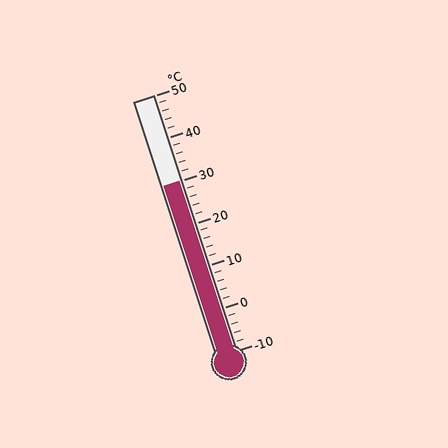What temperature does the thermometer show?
The thermometer shows approximately 30°C.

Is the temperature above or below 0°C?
The temperature is above 0°C.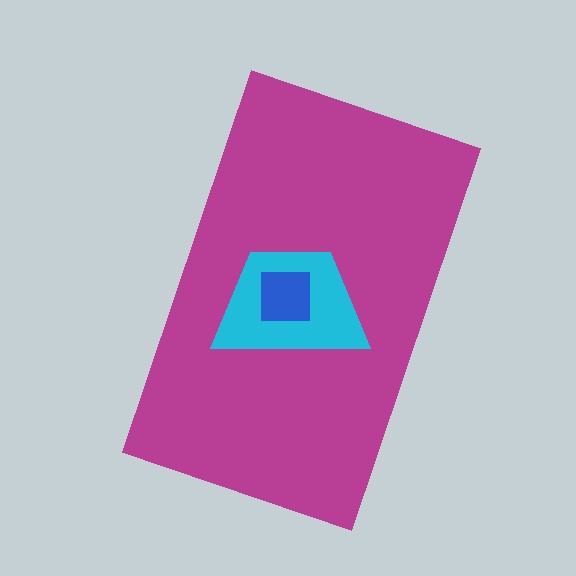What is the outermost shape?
The magenta rectangle.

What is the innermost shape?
The blue square.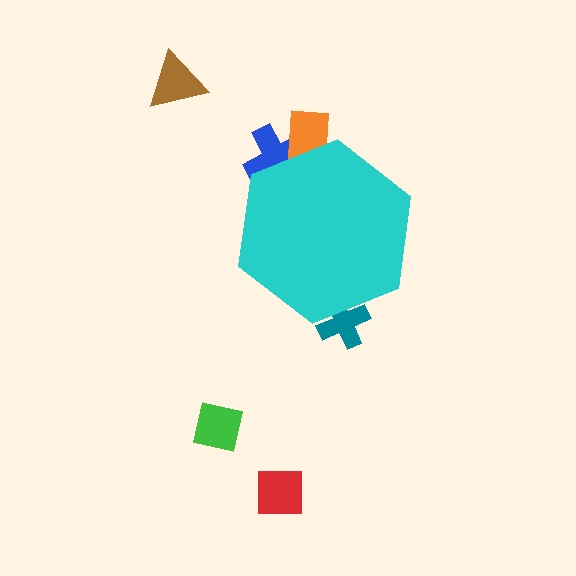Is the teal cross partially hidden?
Yes, the teal cross is partially hidden behind the cyan hexagon.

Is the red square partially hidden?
No, the red square is fully visible.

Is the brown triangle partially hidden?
No, the brown triangle is fully visible.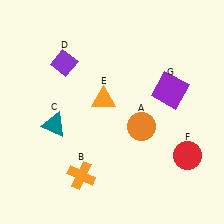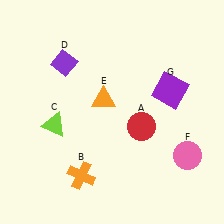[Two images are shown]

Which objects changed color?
A changed from orange to red. C changed from teal to lime. F changed from red to pink.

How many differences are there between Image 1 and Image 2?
There are 3 differences between the two images.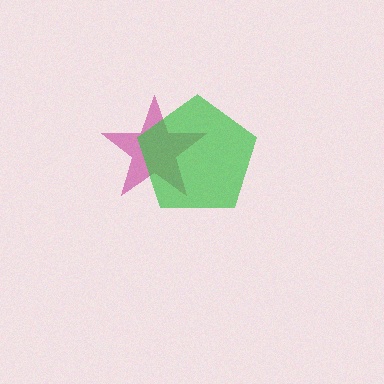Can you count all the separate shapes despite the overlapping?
Yes, there are 2 separate shapes.